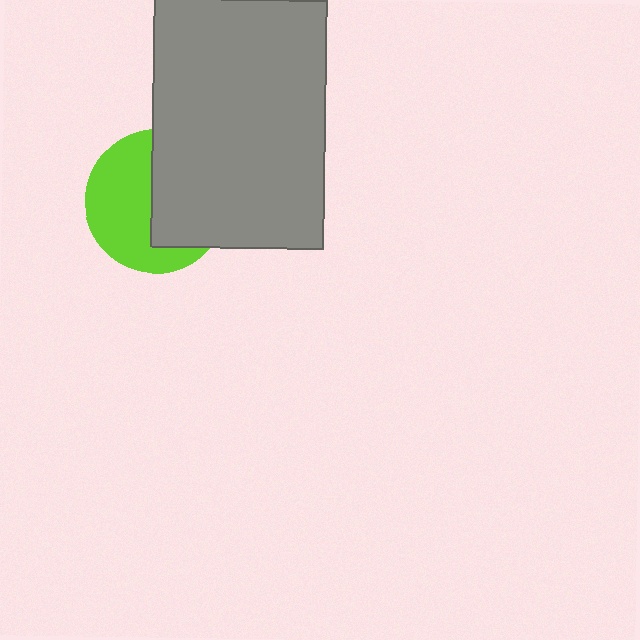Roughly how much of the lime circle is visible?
About half of it is visible (roughly 53%).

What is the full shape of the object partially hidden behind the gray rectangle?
The partially hidden object is a lime circle.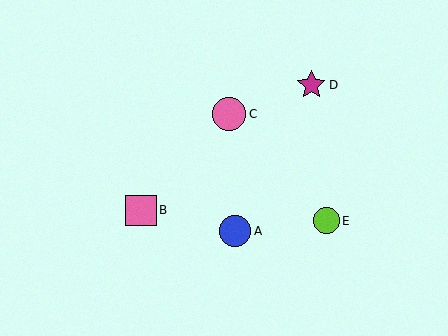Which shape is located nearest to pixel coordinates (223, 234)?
The blue circle (labeled A) at (235, 231) is nearest to that location.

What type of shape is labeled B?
Shape B is a pink square.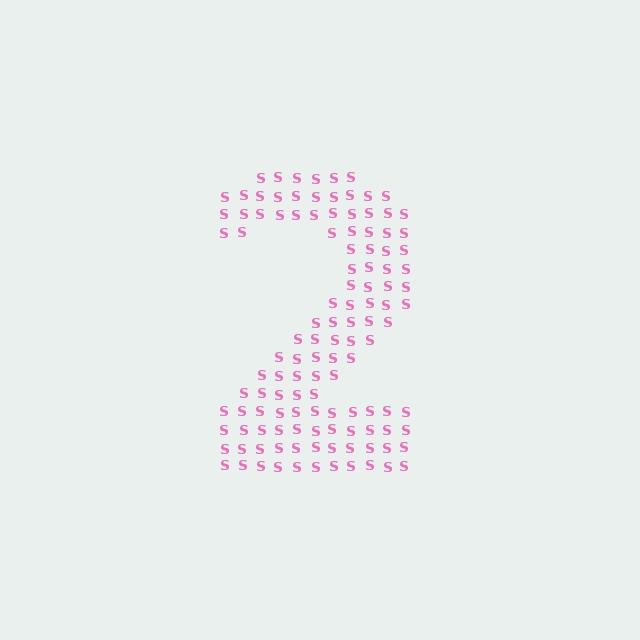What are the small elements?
The small elements are letter S's.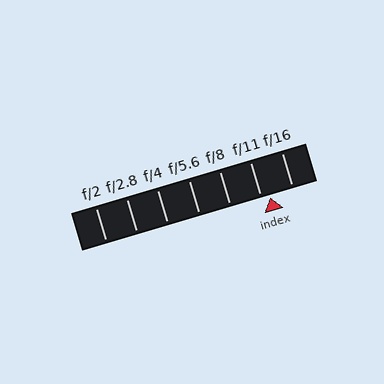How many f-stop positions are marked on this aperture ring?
There are 7 f-stop positions marked.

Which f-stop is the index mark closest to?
The index mark is closest to f/11.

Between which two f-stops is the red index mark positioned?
The index mark is between f/11 and f/16.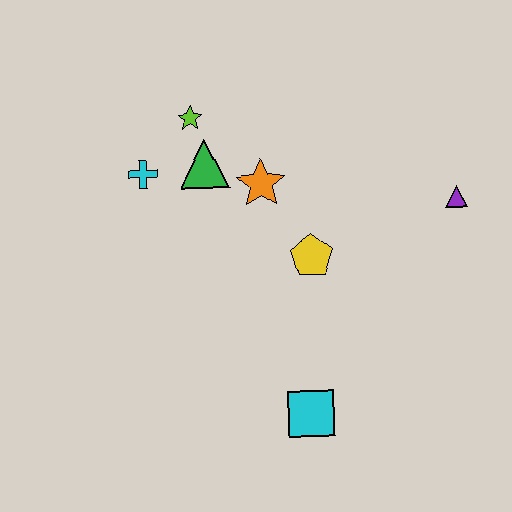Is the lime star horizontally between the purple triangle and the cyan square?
No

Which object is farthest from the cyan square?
The lime star is farthest from the cyan square.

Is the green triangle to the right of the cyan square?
No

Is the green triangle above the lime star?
No